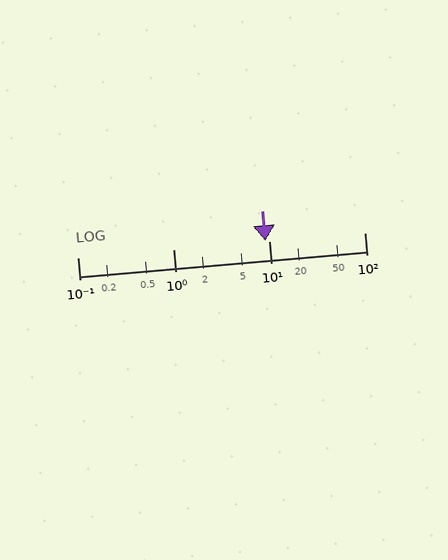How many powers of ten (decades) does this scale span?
The scale spans 3 decades, from 0.1 to 100.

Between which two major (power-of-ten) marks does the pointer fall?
The pointer is between 1 and 10.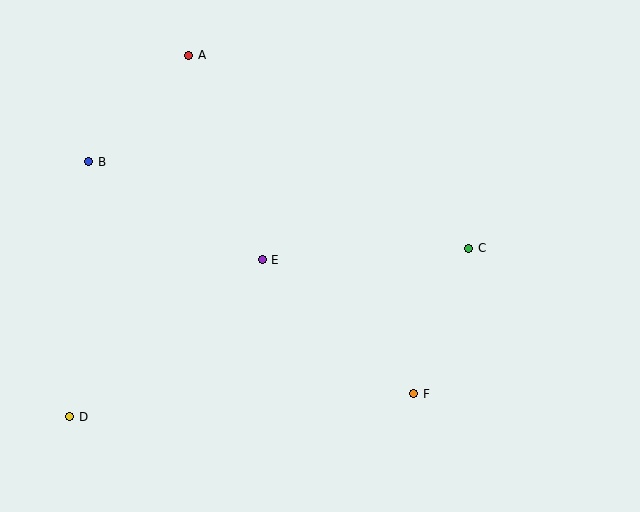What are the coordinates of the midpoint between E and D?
The midpoint between E and D is at (166, 338).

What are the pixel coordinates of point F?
Point F is at (414, 394).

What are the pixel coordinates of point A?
Point A is at (189, 55).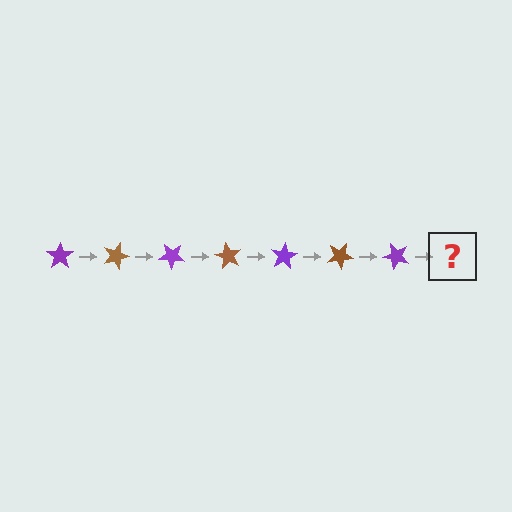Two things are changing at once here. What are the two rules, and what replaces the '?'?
The two rules are that it rotates 20 degrees each step and the color cycles through purple and brown. The '?' should be a brown star, rotated 140 degrees from the start.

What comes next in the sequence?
The next element should be a brown star, rotated 140 degrees from the start.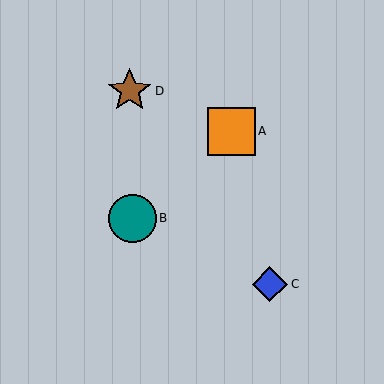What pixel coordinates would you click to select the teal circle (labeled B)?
Click at (132, 218) to select the teal circle B.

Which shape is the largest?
The orange square (labeled A) is the largest.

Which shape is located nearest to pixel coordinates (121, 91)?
The brown star (labeled D) at (130, 91) is nearest to that location.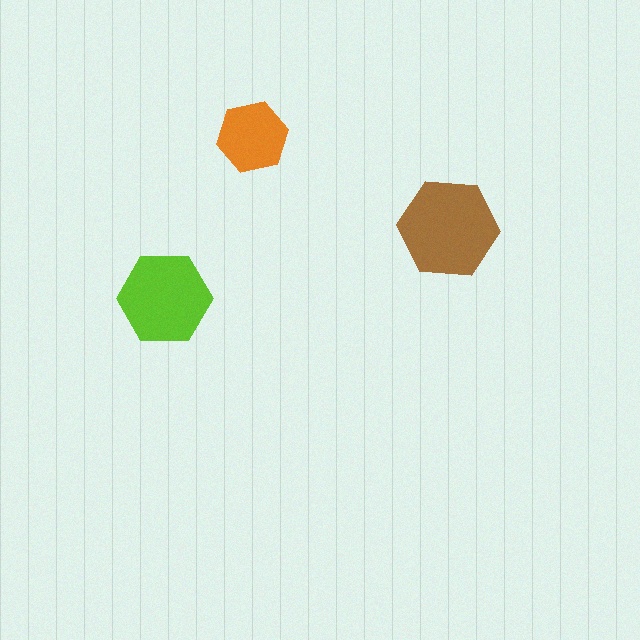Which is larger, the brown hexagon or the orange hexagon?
The brown one.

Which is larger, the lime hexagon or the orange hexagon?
The lime one.